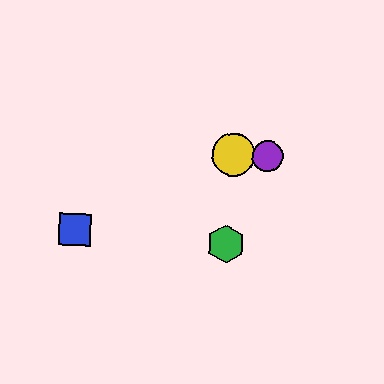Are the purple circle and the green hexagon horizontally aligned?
No, the purple circle is at y≈156 and the green hexagon is at y≈244.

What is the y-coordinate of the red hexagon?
The red hexagon is at y≈155.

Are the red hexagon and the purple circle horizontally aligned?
Yes, both are at y≈155.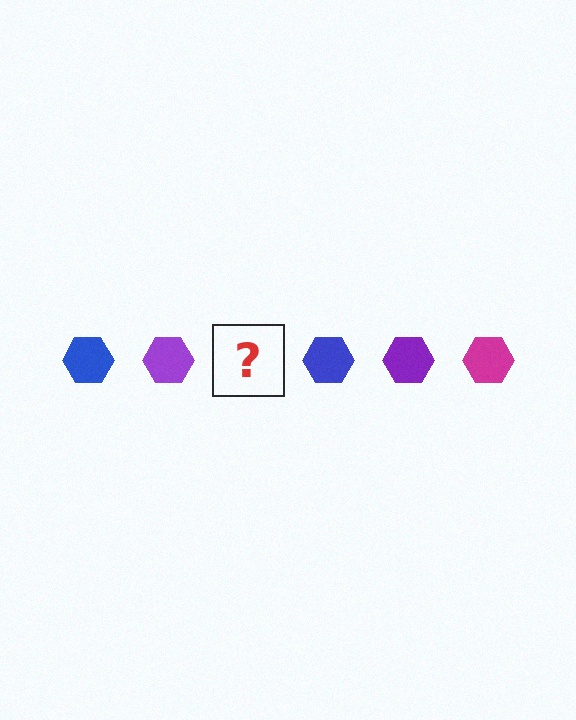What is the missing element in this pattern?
The missing element is a magenta hexagon.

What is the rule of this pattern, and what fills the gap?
The rule is that the pattern cycles through blue, purple, magenta hexagons. The gap should be filled with a magenta hexagon.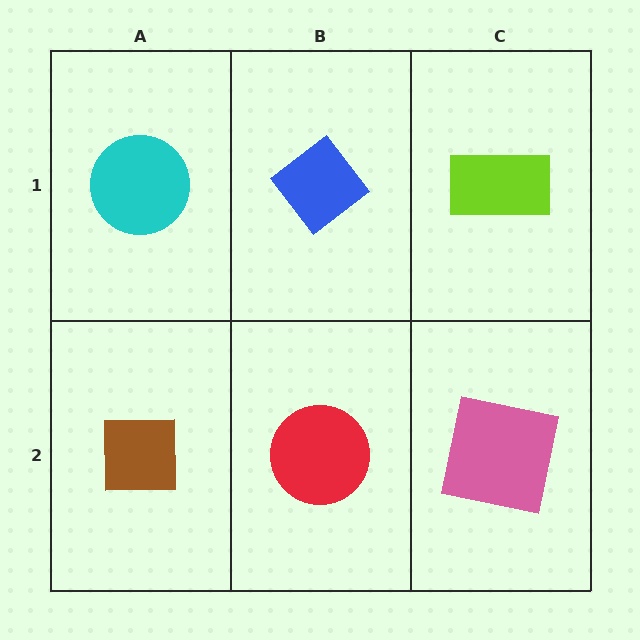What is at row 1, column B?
A blue diamond.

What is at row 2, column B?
A red circle.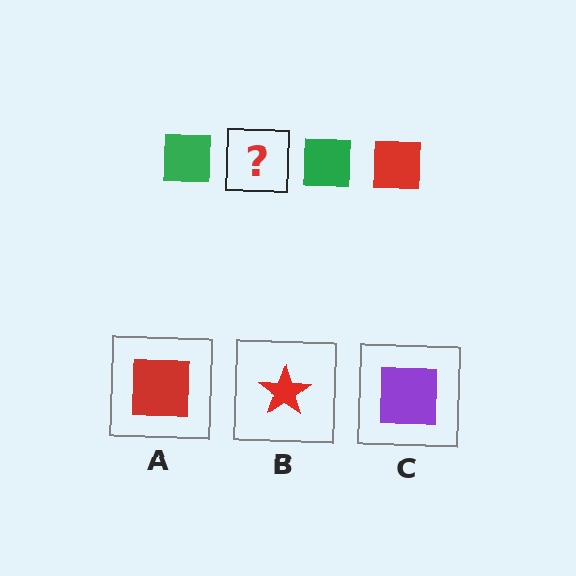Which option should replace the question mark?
Option A.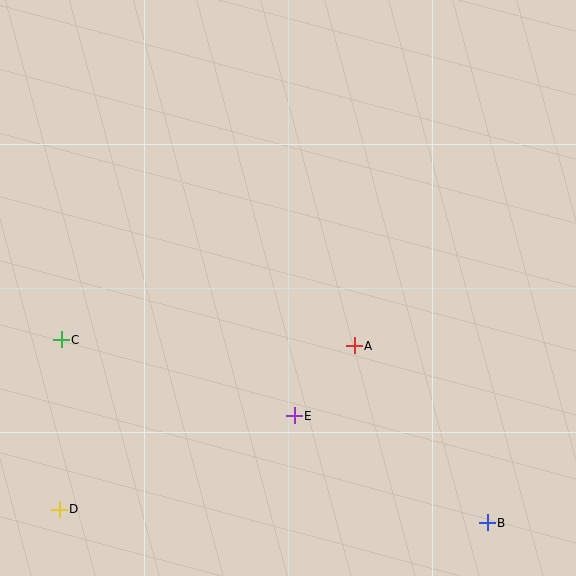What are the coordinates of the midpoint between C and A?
The midpoint between C and A is at (208, 343).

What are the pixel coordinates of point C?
Point C is at (61, 340).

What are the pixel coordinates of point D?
Point D is at (59, 509).